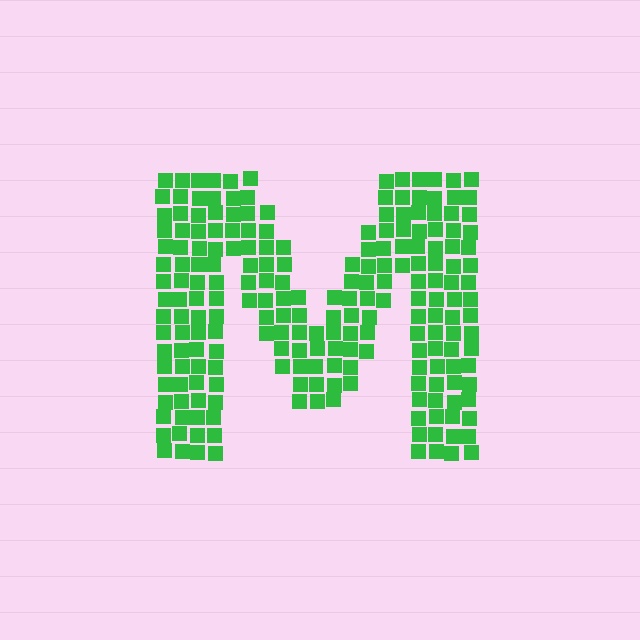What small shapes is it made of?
It is made of small squares.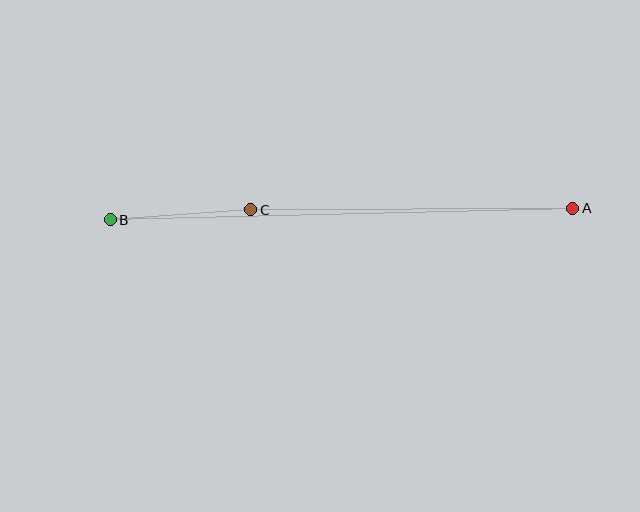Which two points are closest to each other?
Points B and C are closest to each other.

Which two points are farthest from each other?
Points A and B are farthest from each other.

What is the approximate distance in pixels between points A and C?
The distance between A and C is approximately 322 pixels.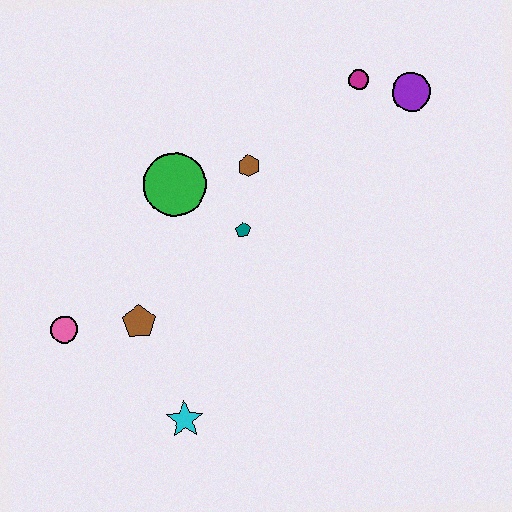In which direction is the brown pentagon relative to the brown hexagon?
The brown pentagon is below the brown hexagon.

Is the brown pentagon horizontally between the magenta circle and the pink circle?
Yes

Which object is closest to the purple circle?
The magenta circle is closest to the purple circle.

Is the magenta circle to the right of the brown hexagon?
Yes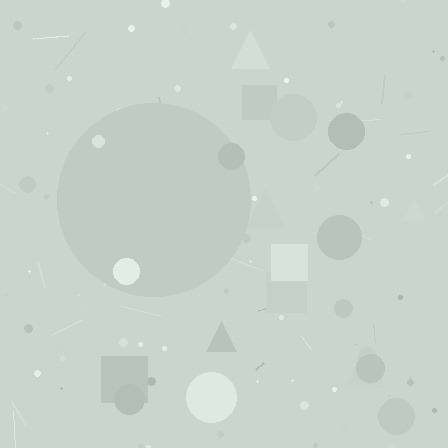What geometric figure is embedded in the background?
A circle is embedded in the background.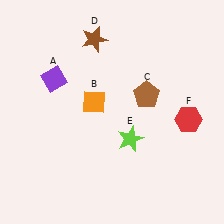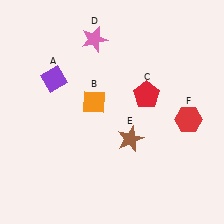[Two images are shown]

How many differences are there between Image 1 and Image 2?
There are 3 differences between the two images.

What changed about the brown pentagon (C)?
In Image 1, C is brown. In Image 2, it changed to red.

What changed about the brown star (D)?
In Image 1, D is brown. In Image 2, it changed to pink.